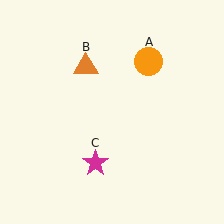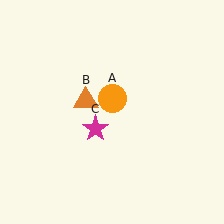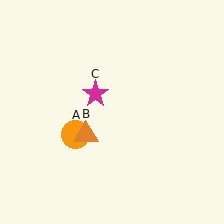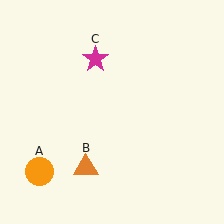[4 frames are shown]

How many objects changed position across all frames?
3 objects changed position: orange circle (object A), orange triangle (object B), magenta star (object C).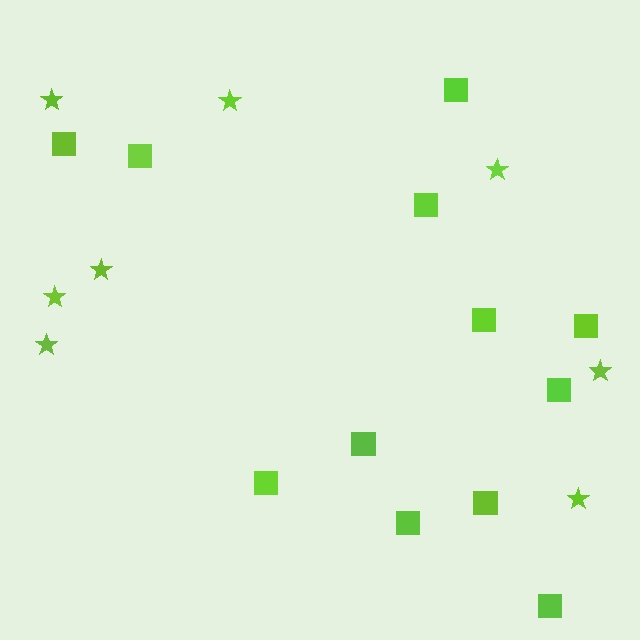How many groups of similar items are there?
There are 2 groups: one group of stars (8) and one group of squares (12).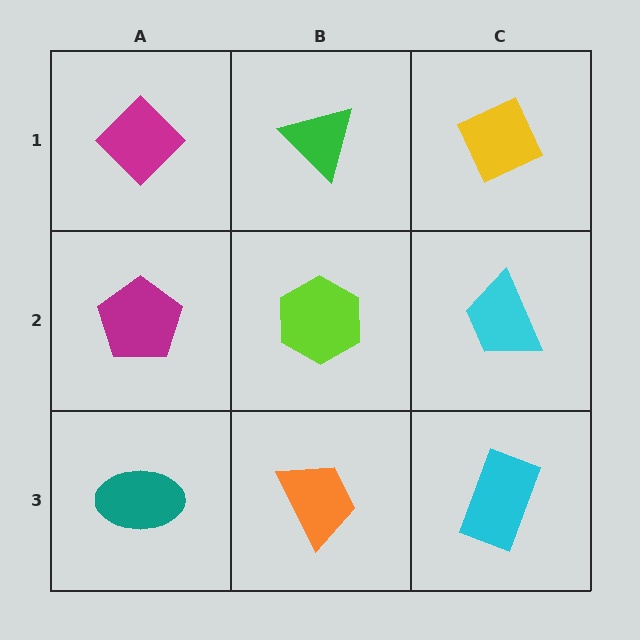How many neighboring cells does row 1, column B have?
3.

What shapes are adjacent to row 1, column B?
A lime hexagon (row 2, column B), a magenta diamond (row 1, column A), a yellow diamond (row 1, column C).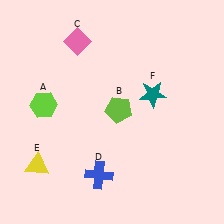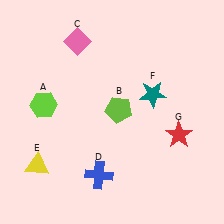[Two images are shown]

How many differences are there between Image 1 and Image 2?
There is 1 difference between the two images.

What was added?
A red star (G) was added in Image 2.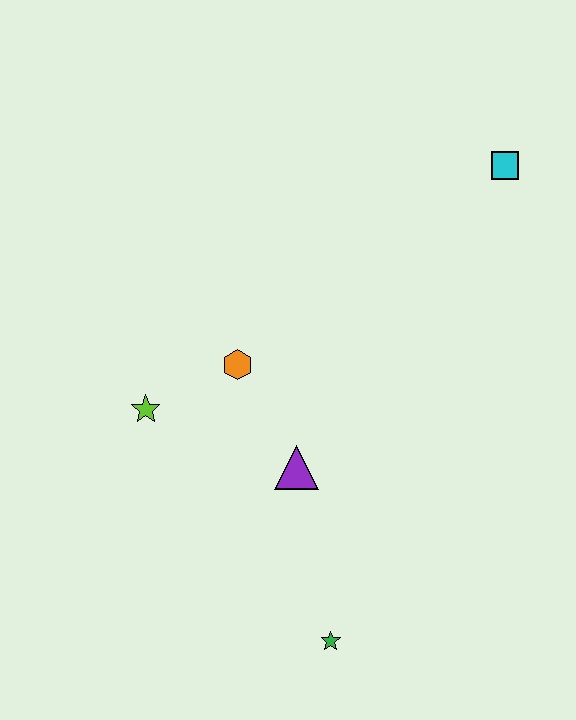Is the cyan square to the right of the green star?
Yes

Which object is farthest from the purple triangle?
The cyan square is farthest from the purple triangle.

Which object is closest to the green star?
The purple triangle is closest to the green star.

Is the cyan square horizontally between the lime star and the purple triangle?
No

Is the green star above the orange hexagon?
No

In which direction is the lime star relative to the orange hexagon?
The lime star is to the left of the orange hexagon.